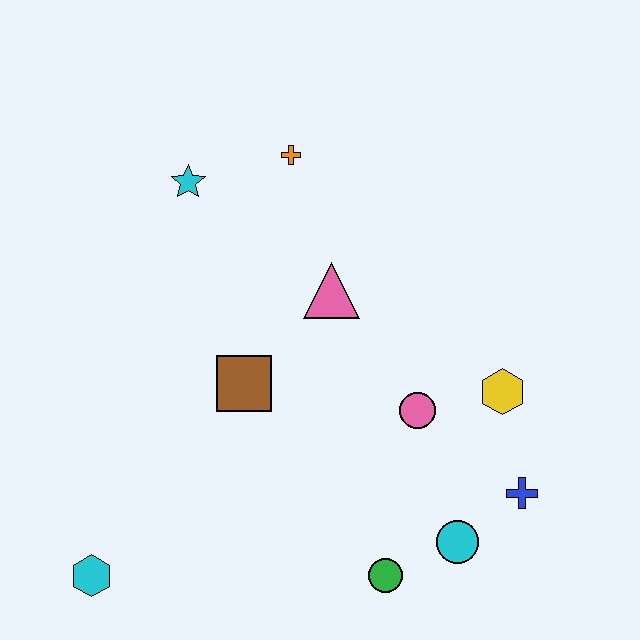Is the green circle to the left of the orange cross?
No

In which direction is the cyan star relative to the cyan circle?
The cyan star is above the cyan circle.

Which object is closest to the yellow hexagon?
The pink circle is closest to the yellow hexagon.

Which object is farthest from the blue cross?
The cyan star is farthest from the blue cross.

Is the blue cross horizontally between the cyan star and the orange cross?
No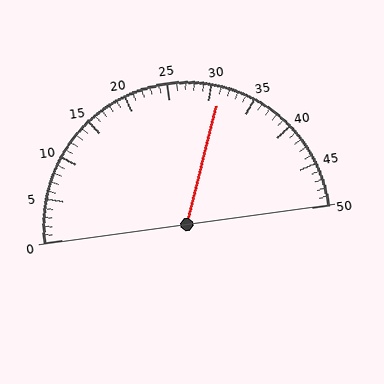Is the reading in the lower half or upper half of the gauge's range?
The reading is in the upper half of the range (0 to 50).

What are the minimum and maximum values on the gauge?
The gauge ranges from 0 to 50.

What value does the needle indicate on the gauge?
The needle indicates approximately 31.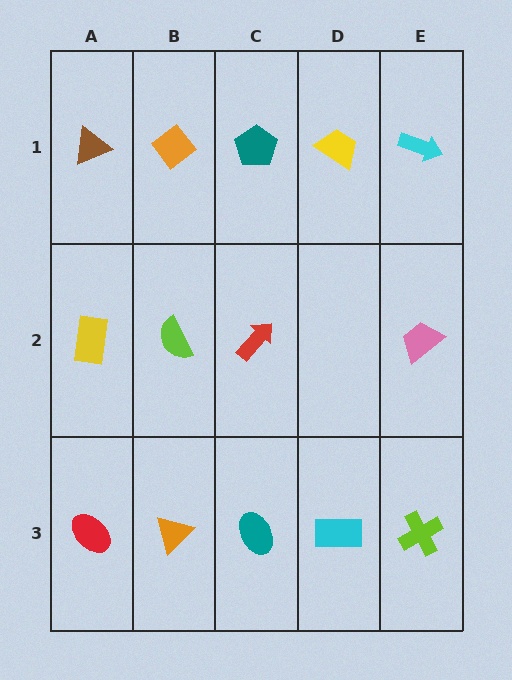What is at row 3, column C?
A teal ellipse.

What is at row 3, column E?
A lime cross.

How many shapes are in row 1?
5 shapes.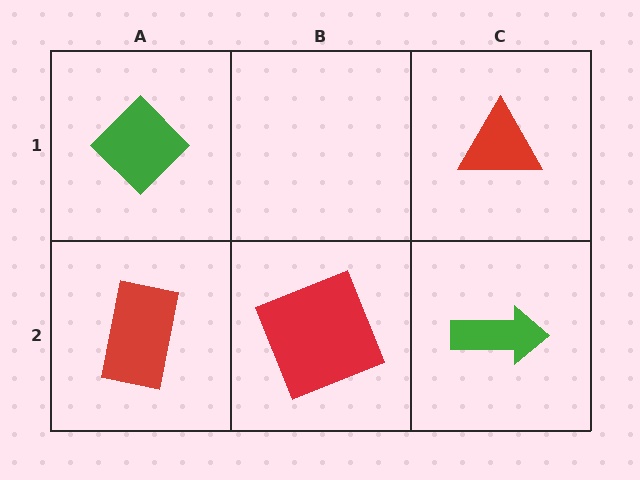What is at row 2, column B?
A red square.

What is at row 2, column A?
A red rectangle.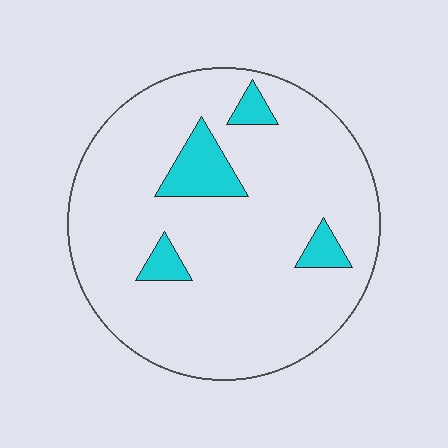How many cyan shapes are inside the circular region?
4.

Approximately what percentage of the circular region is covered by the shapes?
Approximately 10%.